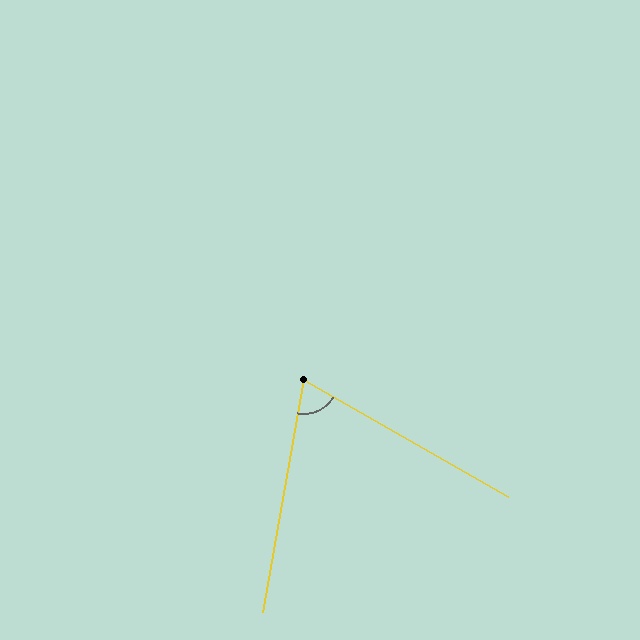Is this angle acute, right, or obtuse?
It is acute.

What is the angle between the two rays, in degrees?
Approximately 70 degrees.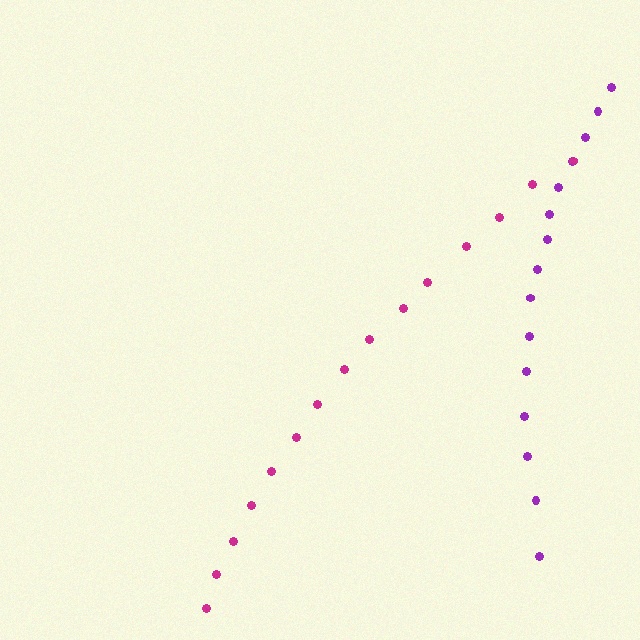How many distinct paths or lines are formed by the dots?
There are 2 distinct paths.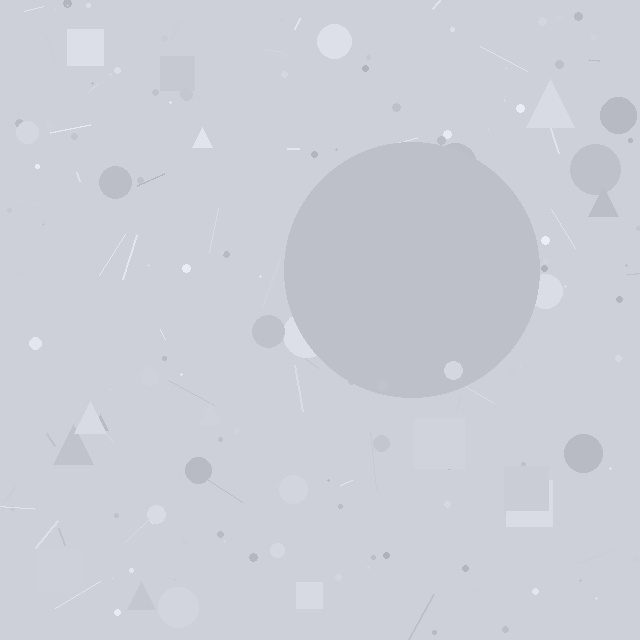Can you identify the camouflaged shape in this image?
The camouflaged shape is a circle.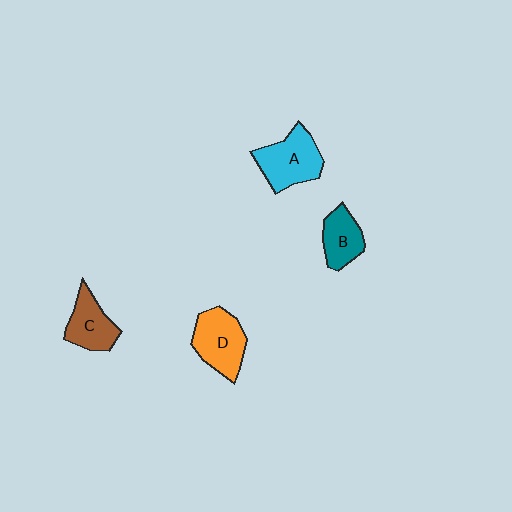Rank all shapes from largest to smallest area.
From largest to smallest: A (cyan), D (orange), C (brown), B (teal).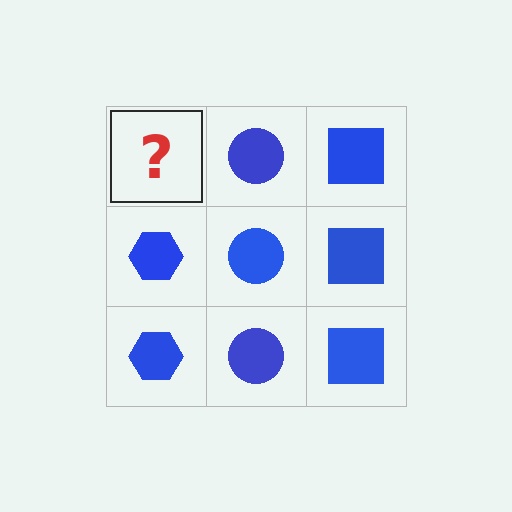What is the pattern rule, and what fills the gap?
The rule is that each column has a consistent shape. The gap should be filled with a blue hexagon.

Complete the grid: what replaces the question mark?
The question mark should be replaced with a blue hexagon.